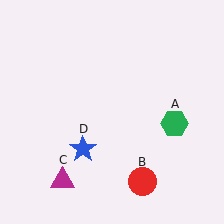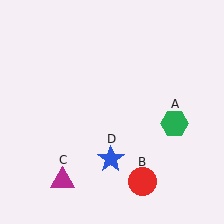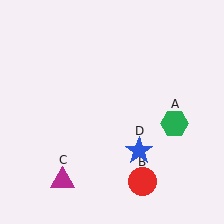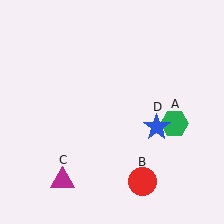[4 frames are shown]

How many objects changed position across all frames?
1 object changed position: blue star (object D).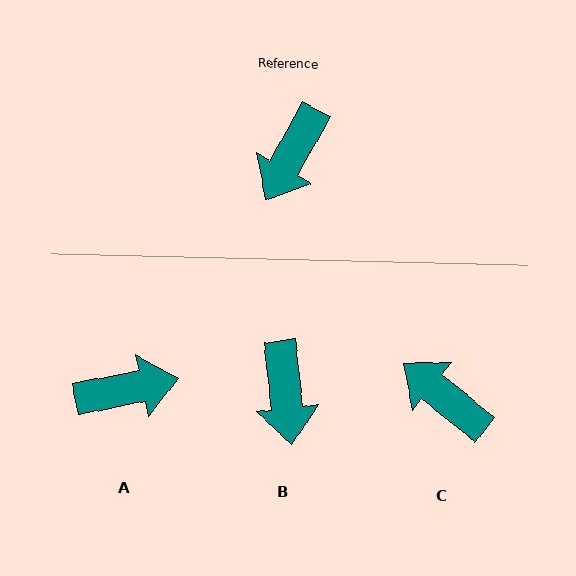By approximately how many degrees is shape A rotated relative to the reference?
Approximately 130 degrees counter-clockwise.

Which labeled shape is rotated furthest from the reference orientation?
A, about 130 degrees away.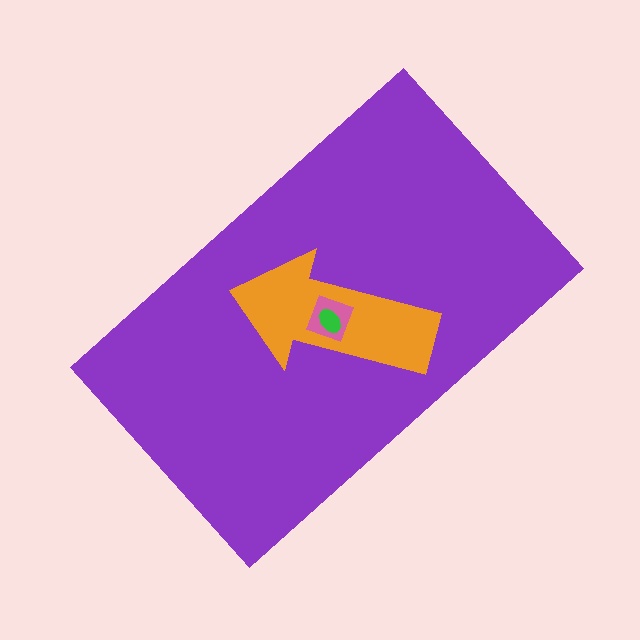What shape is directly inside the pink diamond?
The green ellipse.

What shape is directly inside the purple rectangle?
The orange arrow.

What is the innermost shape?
The green ellipse.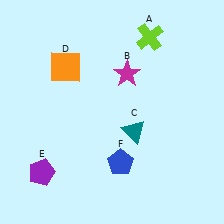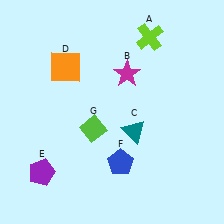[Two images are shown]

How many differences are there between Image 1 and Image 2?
There is 1 difference between the two images.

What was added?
A lime diamond (G) was added in Image 2.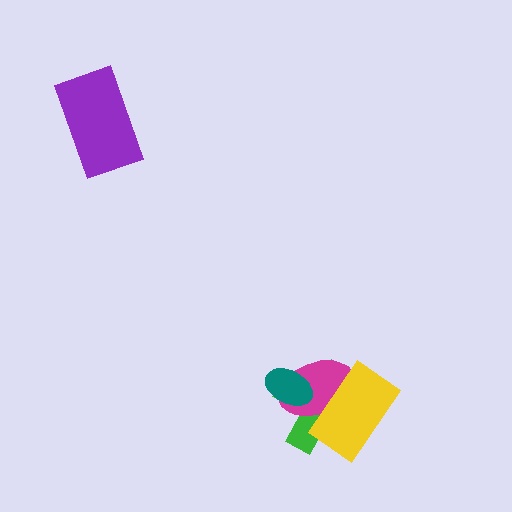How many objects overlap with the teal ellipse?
2 objects overlap with the teal ellipse.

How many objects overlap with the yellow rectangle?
2 objects overlap with the yellow rectangle.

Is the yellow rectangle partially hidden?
No, no other shape covers it.